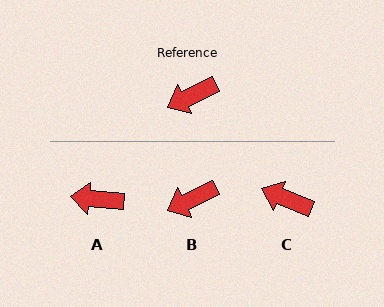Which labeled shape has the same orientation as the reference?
B.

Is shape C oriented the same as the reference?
No, it is off by about 47 degrees.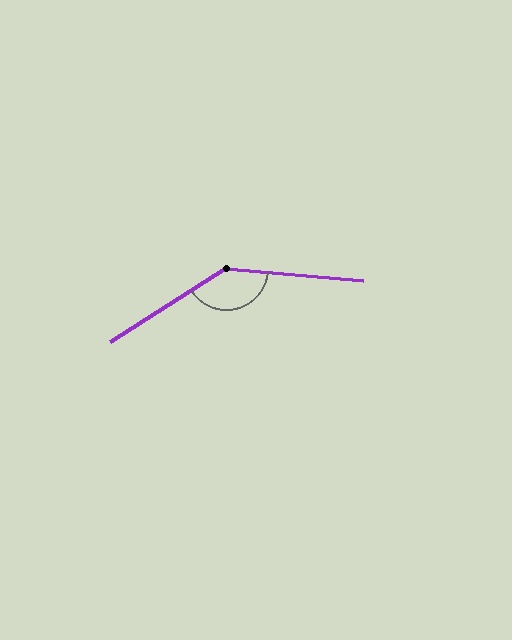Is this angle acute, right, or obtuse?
It is obtuse.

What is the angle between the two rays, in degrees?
Approximately 142 degrees.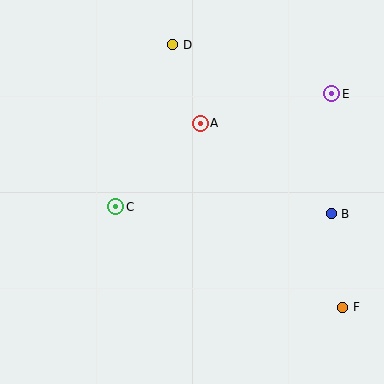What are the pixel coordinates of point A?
Point A is at (200, 123).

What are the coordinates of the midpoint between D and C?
The midpoint between D and C is at (144, 126).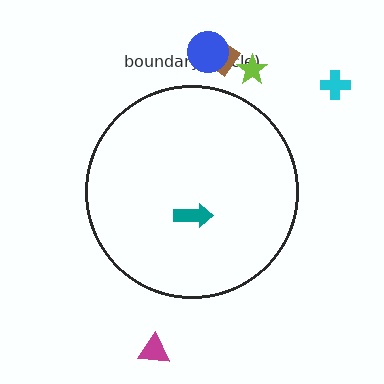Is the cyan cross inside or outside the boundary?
Outside.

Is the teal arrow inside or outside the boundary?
Inside.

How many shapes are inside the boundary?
1 inside, 5 outside.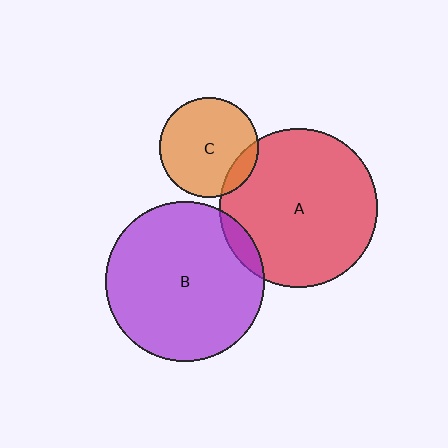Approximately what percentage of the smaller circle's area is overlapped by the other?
Approximately 5%.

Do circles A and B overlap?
Yes.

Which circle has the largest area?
Circle B (purple).